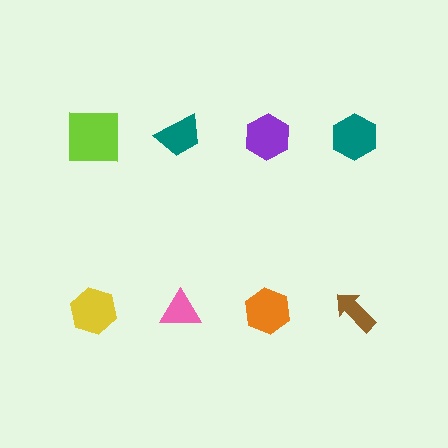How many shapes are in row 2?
4 shapes.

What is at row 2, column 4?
A brown arrow.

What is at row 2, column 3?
An orange hexagon.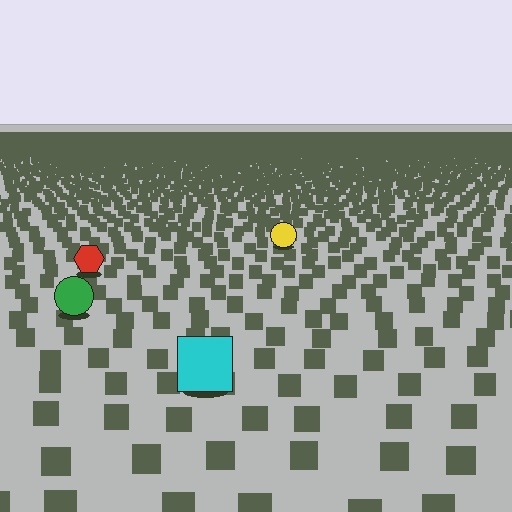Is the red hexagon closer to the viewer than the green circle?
No. The green circle is closer — you can tell from the texture gradient: the ground texture is coarser near it.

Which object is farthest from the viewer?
The yellow circle is farthest from the viewer. It appears smaller and the ground texture around it is denser.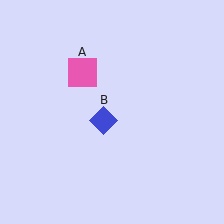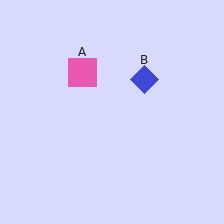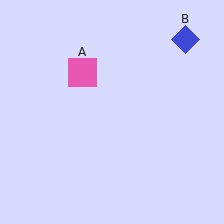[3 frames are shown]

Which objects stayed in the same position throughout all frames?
Pink square (object A) remained stationary.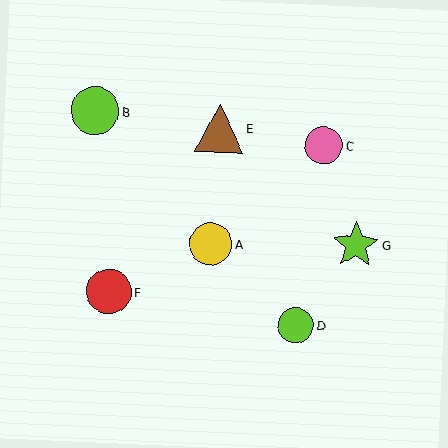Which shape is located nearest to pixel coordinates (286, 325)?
The lime circle (labeled D) at (296, 325) is nearest to that location.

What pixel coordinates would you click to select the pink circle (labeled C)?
Click at (324, 146) to select the pink circle C.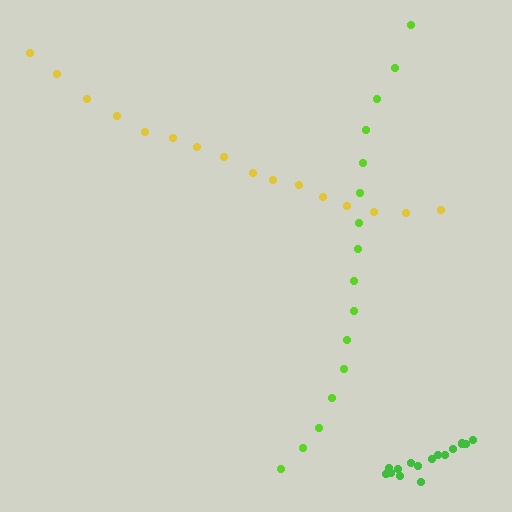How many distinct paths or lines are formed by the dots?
There are 3 distinct paths.